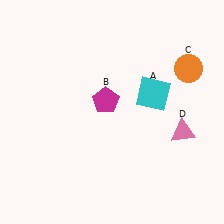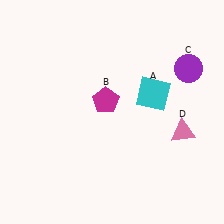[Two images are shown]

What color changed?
The circle (C) changed from orange in Image 1 to purple in Image 2.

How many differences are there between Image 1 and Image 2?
There is 1 difference between the two images.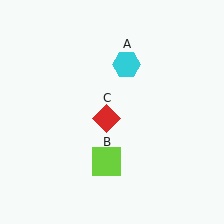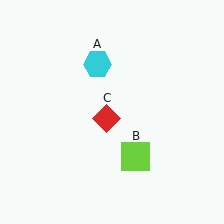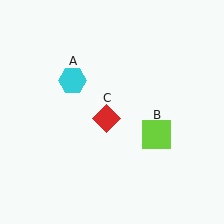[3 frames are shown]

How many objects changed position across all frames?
2 objects changed position: cyan hexagon (object A), lime square (object B).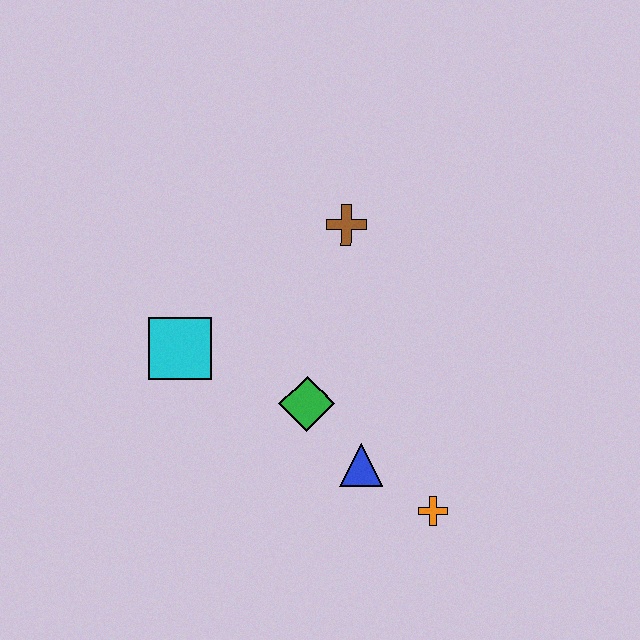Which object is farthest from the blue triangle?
The brown cross is farthest from the blue triangle.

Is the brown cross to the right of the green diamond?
Yes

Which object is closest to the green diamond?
The blue triangle is closest to the green diamond.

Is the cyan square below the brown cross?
Yes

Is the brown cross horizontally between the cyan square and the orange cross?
Yes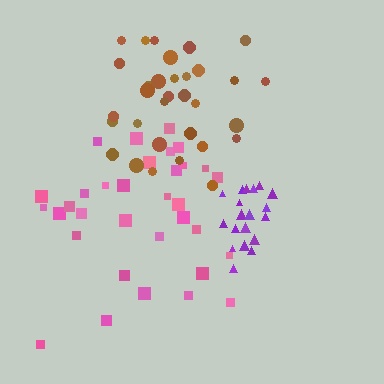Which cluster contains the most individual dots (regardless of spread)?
Pink (33).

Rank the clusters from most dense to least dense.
purple, brown, pink.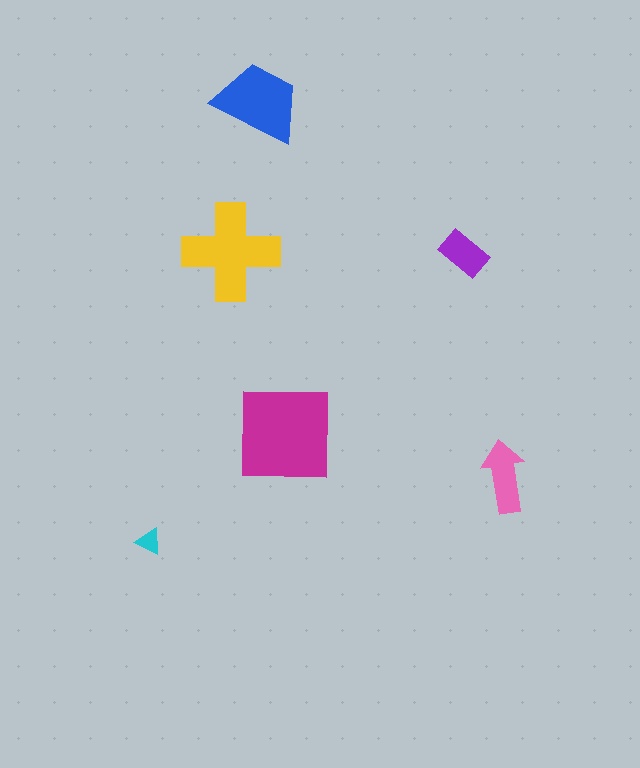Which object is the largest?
The magenta square.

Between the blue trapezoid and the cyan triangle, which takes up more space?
The blue trapezoid.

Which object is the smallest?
The cyan triangle.